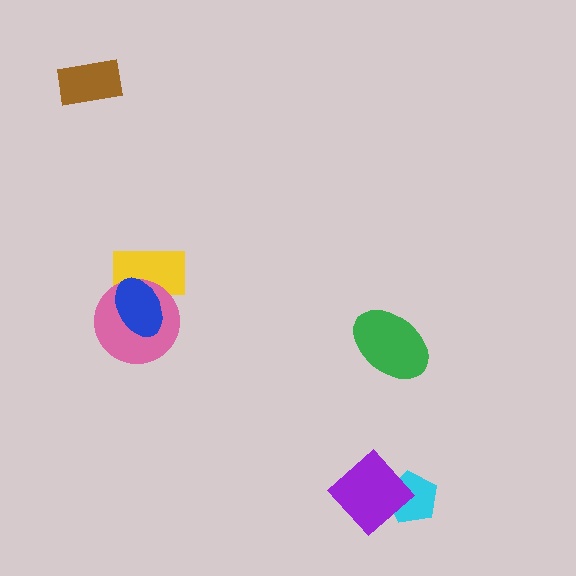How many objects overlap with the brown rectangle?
0 objects overlap with the brown rectangle.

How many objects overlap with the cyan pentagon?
1 object overlaps with the cyan pentagon.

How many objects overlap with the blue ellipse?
2 objects overlap with the blue ellipse.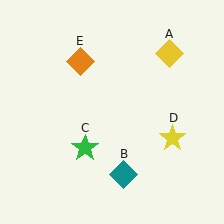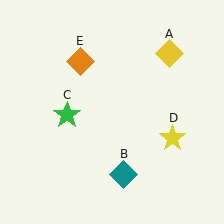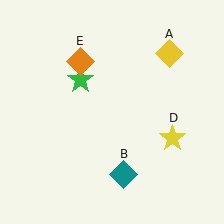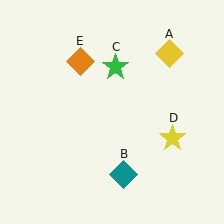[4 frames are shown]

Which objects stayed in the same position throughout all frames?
Yellow diamond (object A) and teal diamond (object B) and yellow star (object D) and orange diamond (object E) remained stationary.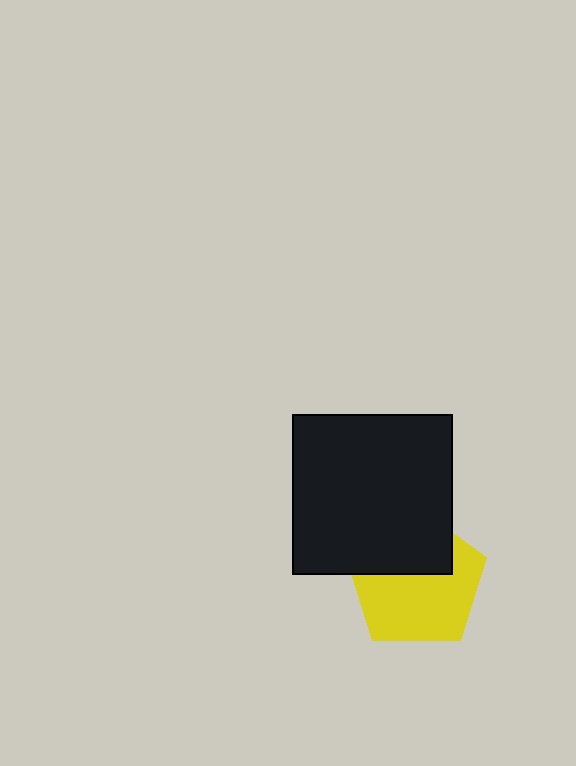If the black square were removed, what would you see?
You would see the complete yellow pentagon.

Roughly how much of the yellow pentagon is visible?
About half of it is visible (roughly 62%).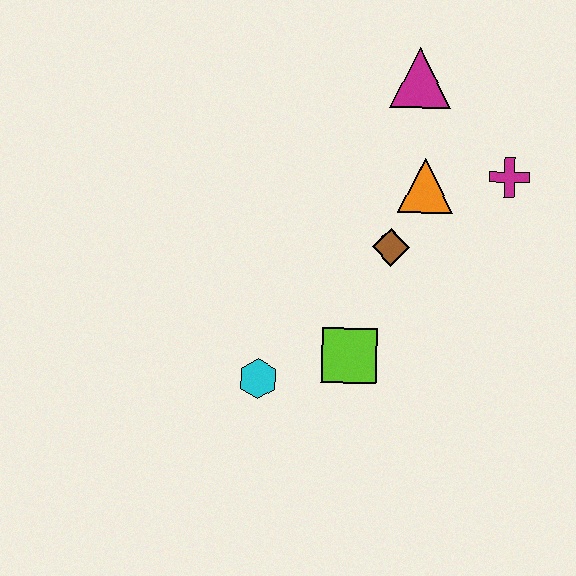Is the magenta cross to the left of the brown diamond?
No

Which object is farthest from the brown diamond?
The cyan hexagon is farthest from the brown diamond.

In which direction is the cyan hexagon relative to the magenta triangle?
The cyan hexagon is below the magenta triangle.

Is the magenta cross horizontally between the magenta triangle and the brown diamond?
No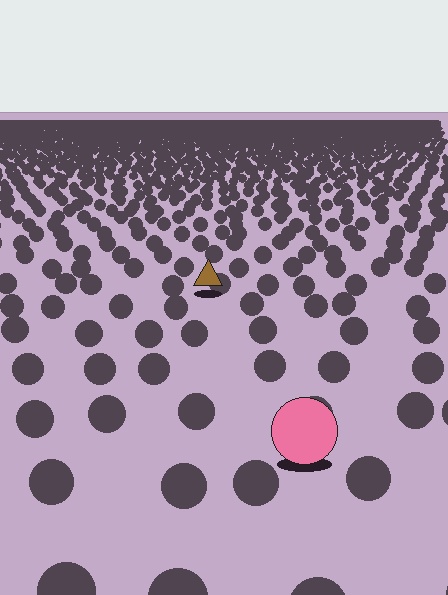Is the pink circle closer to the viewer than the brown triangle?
Yes. The pink circle is closer — you can tell from the texture gradient: the ground texture is coarser near it.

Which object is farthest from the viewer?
The brown triangle is farthest from the viewer. It appears smaller and the ground texture around it is denser.